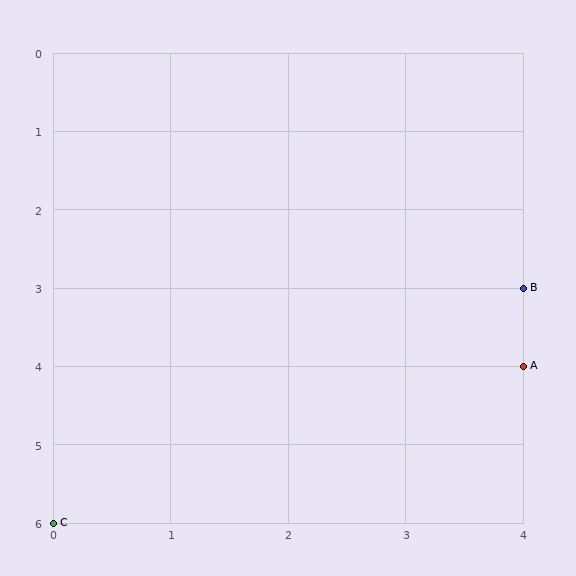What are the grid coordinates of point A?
Point A is at grid coordinates (4, 4).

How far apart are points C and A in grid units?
Points C and A are 4 columns and 2 rows apart (about 4.5 grid units diagonally).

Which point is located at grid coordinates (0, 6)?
Point C is at (0, 6).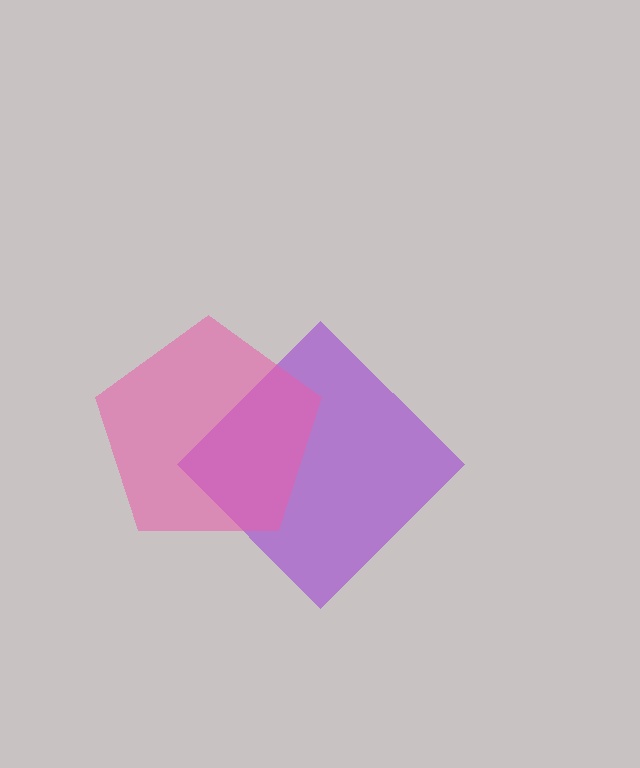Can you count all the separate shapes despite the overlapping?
Yes, there are 2 separate shapes.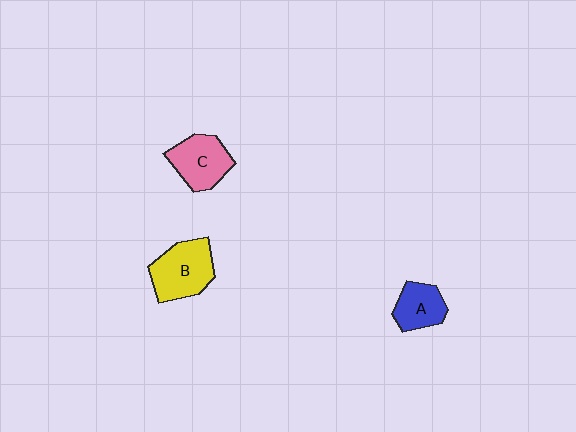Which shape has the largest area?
Shape B (yellow).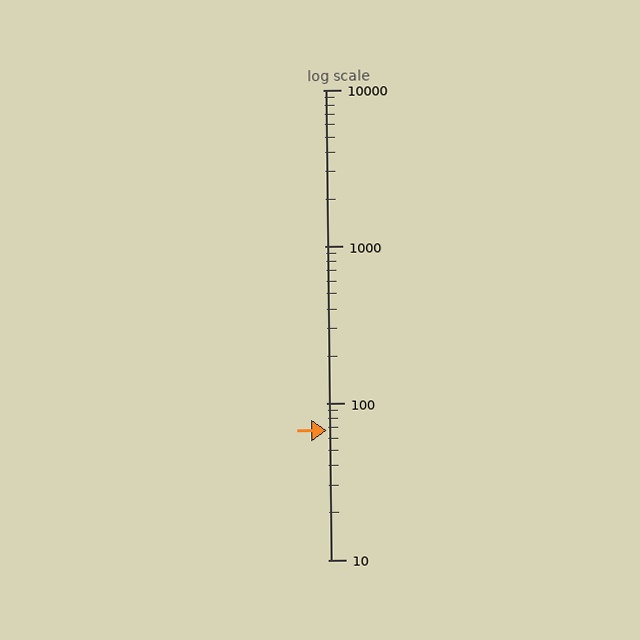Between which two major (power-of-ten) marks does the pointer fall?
The pointer is between 10 and 100.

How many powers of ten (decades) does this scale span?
The scale spans 3 decades, from 10 to 10000.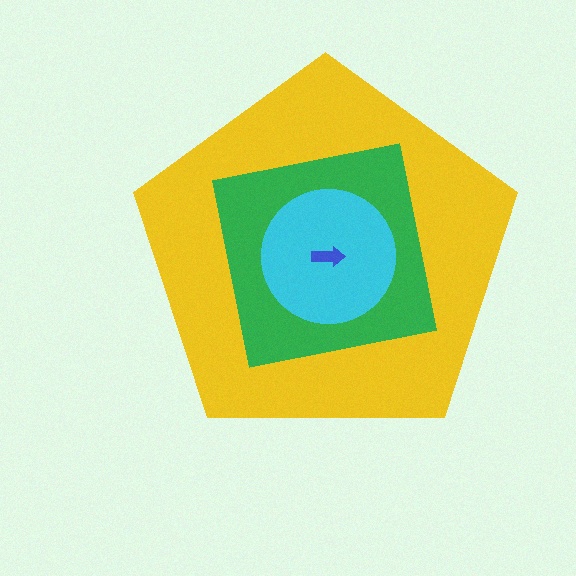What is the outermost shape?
The yellow pentagon.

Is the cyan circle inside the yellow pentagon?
Yes.